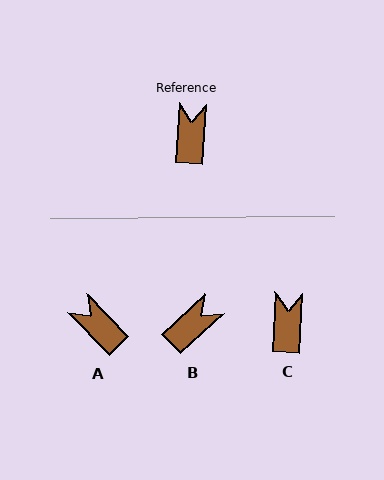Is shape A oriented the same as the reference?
No, it is off by about 47 degrees.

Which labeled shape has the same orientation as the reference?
C.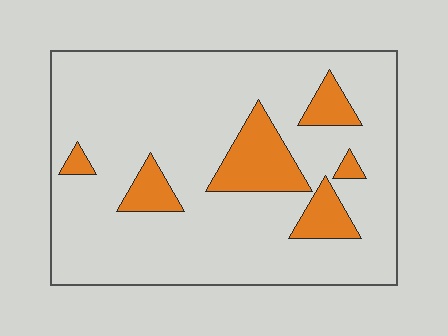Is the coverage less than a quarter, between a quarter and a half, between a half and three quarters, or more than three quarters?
Less than a quarter.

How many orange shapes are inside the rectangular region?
6.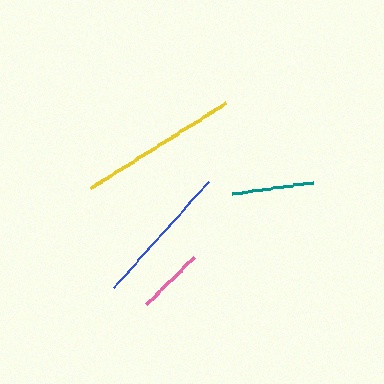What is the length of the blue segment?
The blue segment is approximately 141 pixels long.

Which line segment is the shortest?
The pink line is the shortest at approximately 67 pixels.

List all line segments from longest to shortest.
From longest to shortest: yellow, blue, teal, pink.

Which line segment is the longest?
The yellow line is the longest at approximately 160 pixels.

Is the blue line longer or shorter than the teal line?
The blue line is longer than the teal line.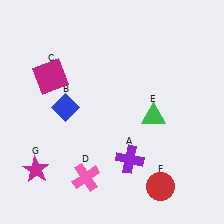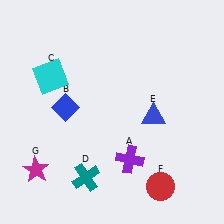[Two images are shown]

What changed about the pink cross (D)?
In Image 1, D is pink. In Image 2, it changed to teal.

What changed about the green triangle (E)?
In Image 1, E is green. In Image 2, it changed to blue.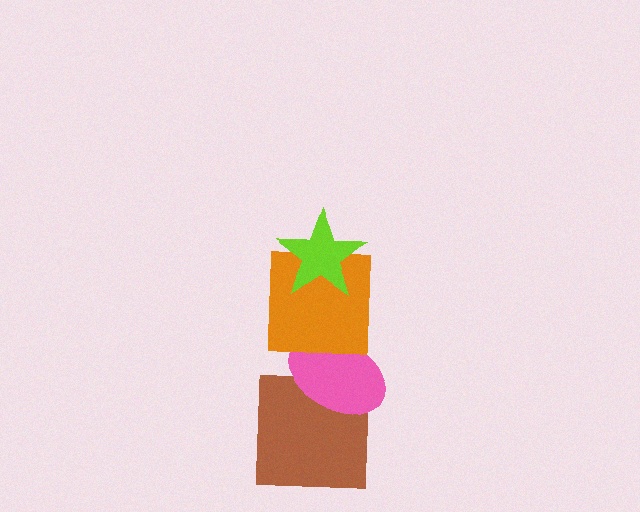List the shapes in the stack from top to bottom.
From top to bottom: the lime star, the orange square, the pink ellipse, the brown square.